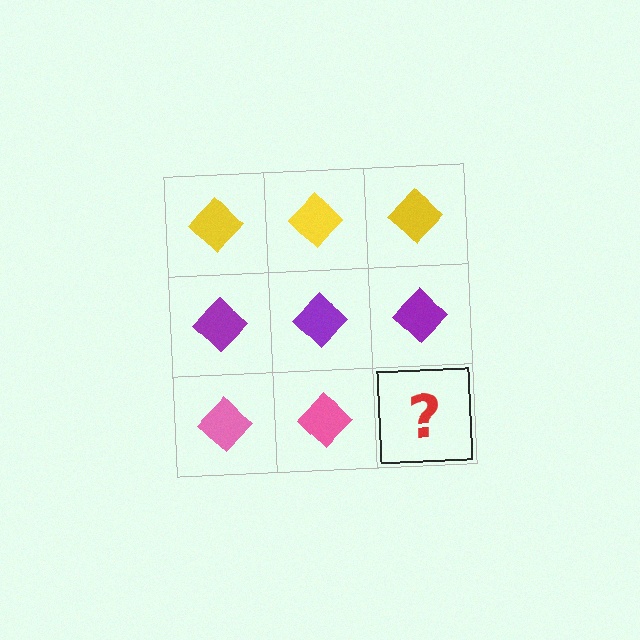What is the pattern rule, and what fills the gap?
The rule is that each row has a consistent color. The gap should be filled with a pink diamond.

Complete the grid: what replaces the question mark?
The question mark should be replaced with a pink diamond.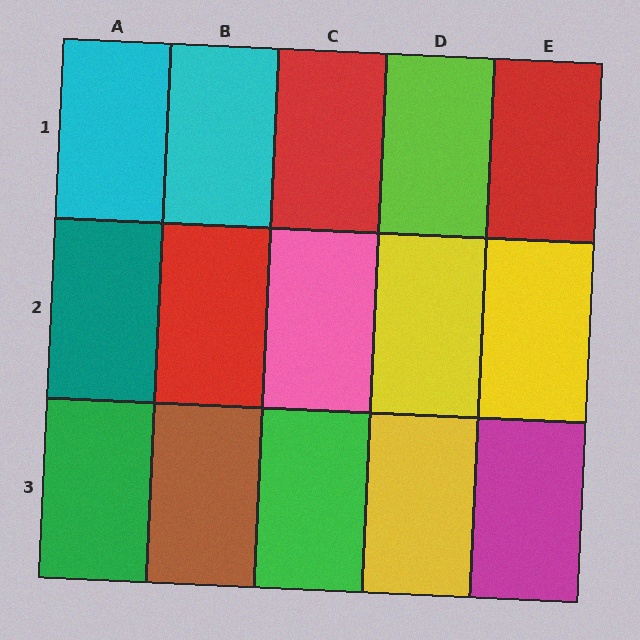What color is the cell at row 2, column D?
Yellow.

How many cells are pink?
1 cell is pink.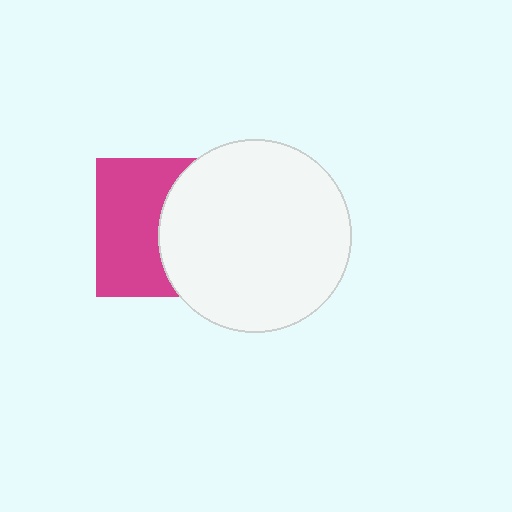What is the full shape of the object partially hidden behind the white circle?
The partially hidden object is a magenta square.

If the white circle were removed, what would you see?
You would see the complete magenta square.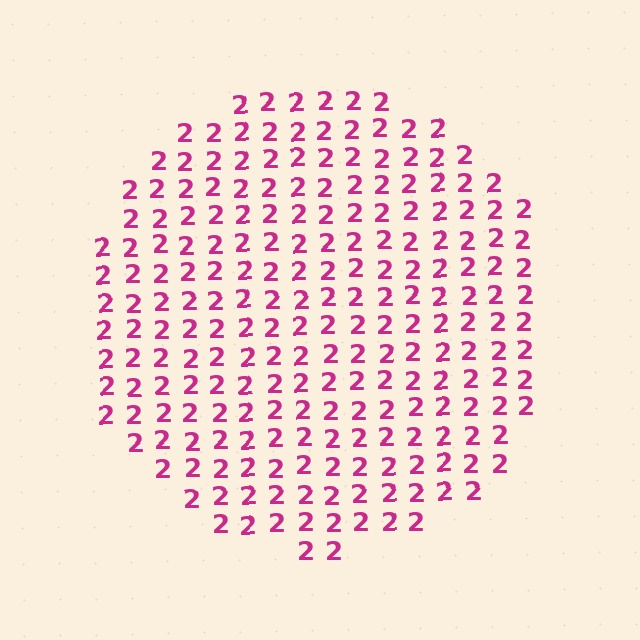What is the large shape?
The large shape is a circle.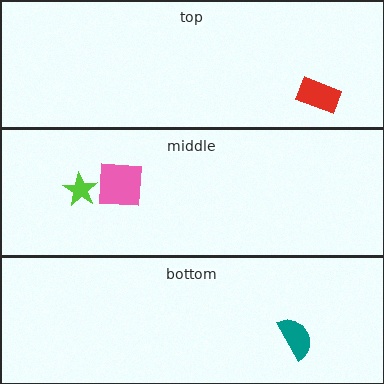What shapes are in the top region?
The red rectangle.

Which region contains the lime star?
The middle region.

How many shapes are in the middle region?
2.